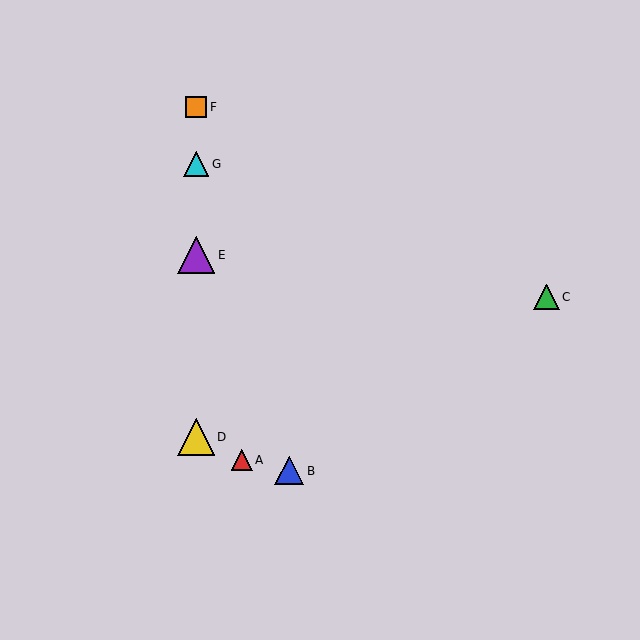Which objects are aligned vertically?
Objects D, E, F, G are aligned vertically.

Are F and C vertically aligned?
No, F is at x≈196 and C is at x≈546.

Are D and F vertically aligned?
Yes, both are at x≈196.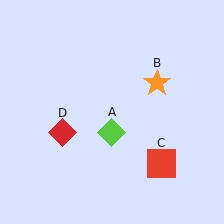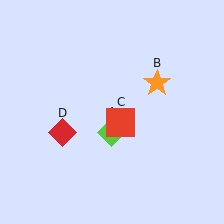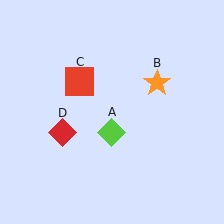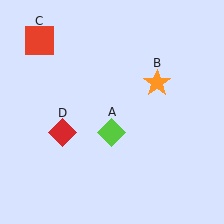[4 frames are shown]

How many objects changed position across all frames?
1 object changed position: red square (object C).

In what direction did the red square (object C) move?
The red square (object C) moved up and to the left.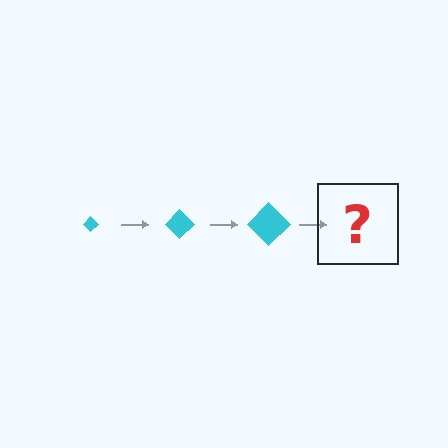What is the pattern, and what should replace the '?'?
The pattern is that the diamond gets progressively larger each step. The '?' should be a cyan diamond, larger than the previous one.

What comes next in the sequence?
The next element should be a cyan diamond, larger than the previous one.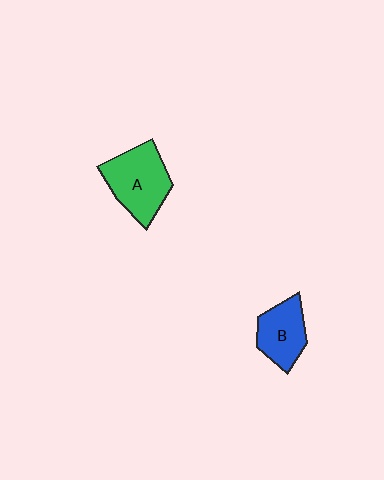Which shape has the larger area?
Shape A (green).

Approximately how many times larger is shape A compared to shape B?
Approximately 1.4 times.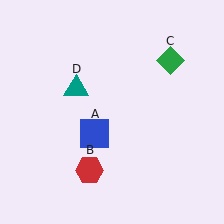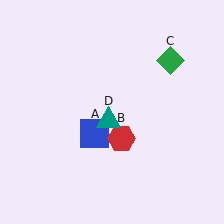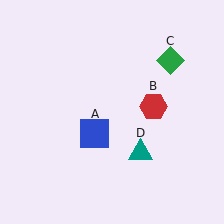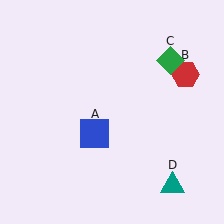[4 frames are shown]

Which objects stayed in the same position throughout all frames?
Blue square (object A) and green diamond (object C) remained stationary.